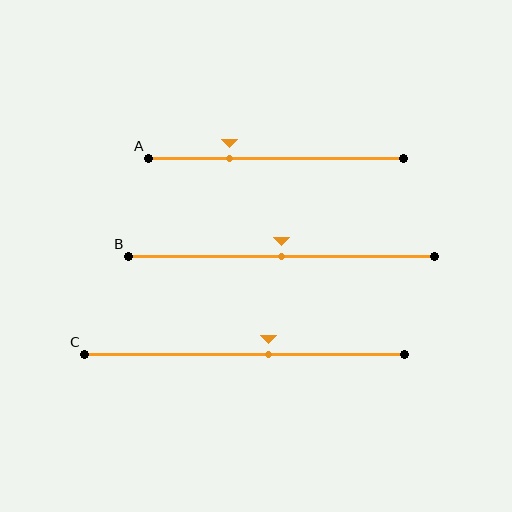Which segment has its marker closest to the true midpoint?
Segment B has its marker closest to the true midpoint.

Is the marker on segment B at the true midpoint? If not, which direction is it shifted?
Yes, the marker on segment B is at the true midpoint.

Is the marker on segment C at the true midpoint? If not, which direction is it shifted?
No, the marker on segment C is shifted to the right by about 7% of the segment length.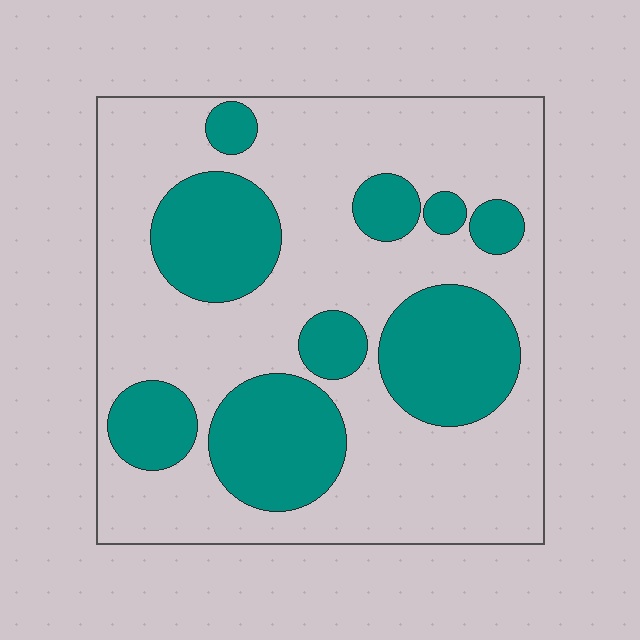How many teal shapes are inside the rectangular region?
9.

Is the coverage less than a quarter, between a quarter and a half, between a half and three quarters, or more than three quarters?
Between a quarter and a half.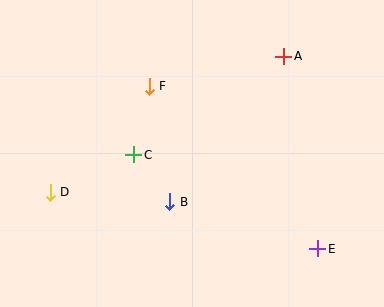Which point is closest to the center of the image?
Point B at (170, 202) is closest to the center.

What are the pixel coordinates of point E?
Point E is at (318, 249).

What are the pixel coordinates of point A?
Point A is at (284, 56).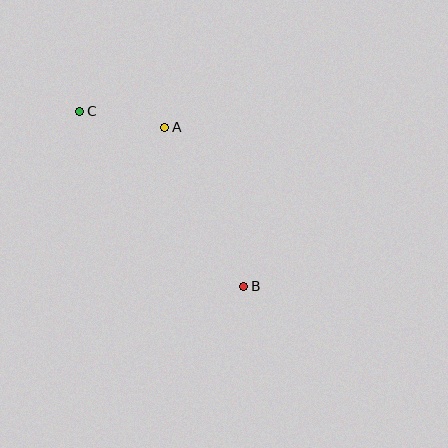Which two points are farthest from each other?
Points B and C are farthest from each other.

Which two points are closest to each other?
Points A and C are closest to each other.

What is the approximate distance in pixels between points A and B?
The distance between A and B is approximately 177 pixels.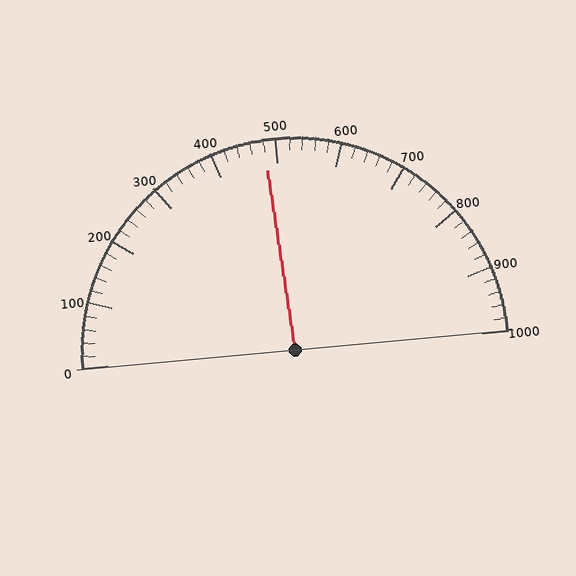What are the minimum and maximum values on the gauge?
The gauge ranges from 0 to 1000.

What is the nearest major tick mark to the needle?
The nearest major tick mark is 500.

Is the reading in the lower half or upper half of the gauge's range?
The reading is in the lower half of the range (0 to 1000).